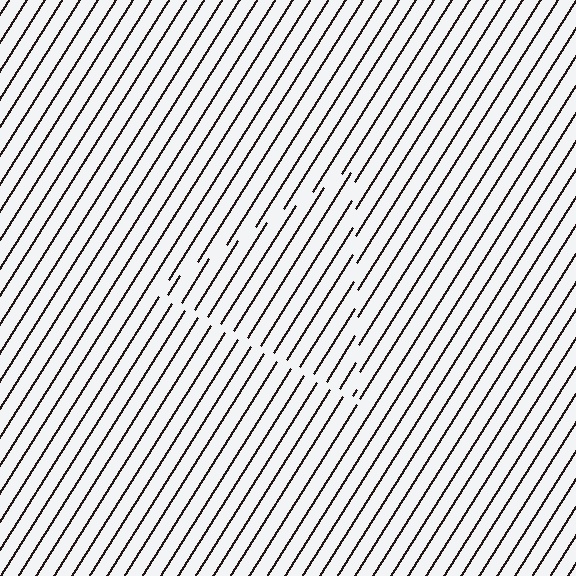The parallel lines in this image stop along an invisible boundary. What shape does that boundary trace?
An illusory triangle. The interior of the shape contains the same grating, shifted by half a period — the contour is defined by the phase discontinuity where line-ends from the inner and outer gratings abut.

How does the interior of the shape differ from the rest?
The interior of the shape contains the same grating, shifted by half a period — the contour is defined by the phase discontinuity where line-ends from the inner and outer gratings abut.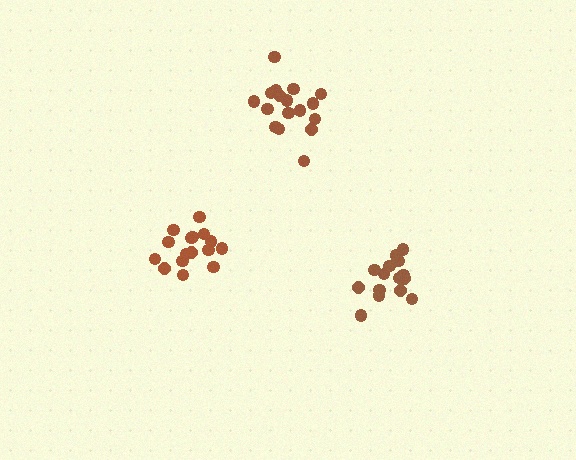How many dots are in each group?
Group 1: 17 dots, Group 2: 15 dots, Group 3: 16 dots (48 total).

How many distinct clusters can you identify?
There are 3 distinct clusters.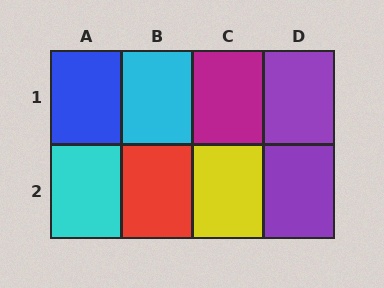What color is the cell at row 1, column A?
Blue.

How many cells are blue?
1 cell is blue.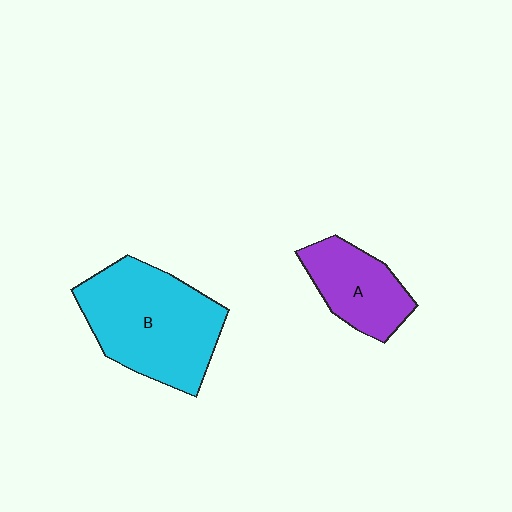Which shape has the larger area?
Shape B (cyan).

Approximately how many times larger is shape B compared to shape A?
Approximately 1.8 times.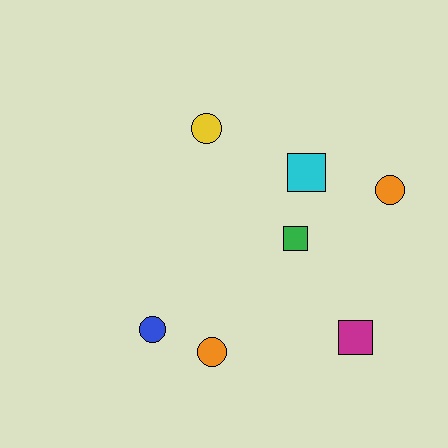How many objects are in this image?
There are 7 objects.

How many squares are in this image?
There are 3 squares.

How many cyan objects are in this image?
There is 1 cyan object.